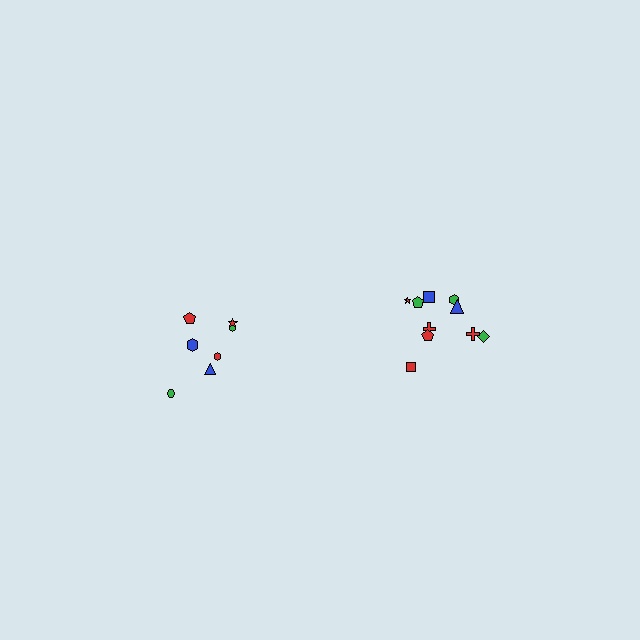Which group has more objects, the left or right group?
The right group.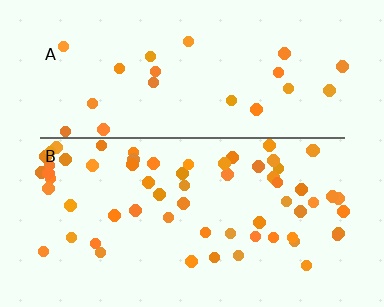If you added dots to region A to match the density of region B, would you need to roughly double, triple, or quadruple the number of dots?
Approximately triple.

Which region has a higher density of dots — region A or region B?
B (the bottom).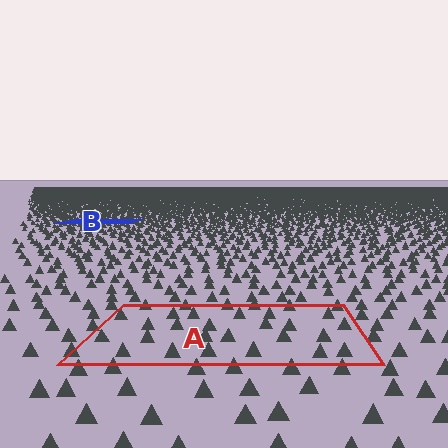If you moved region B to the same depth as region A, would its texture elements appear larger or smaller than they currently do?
They would appear larger. At a closer depth, the same texture elements are projected at a bigger on-screen size.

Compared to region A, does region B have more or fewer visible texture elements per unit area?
Region B has more texture elements per unit area — they are packed more densely because it is farther away.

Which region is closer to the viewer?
Region A is closer. The texture elements there are larger and more spread out.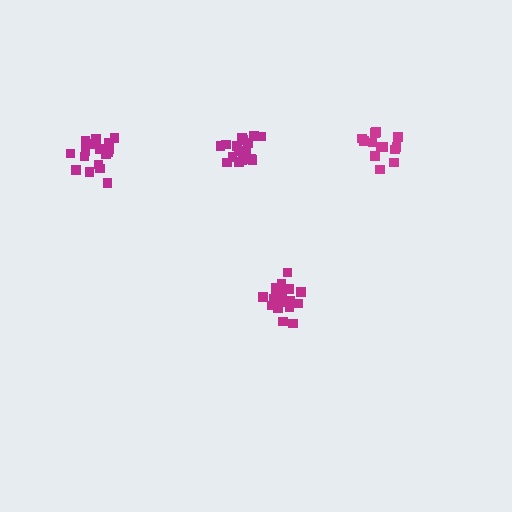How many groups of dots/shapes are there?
There are 4 groups.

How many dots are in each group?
Group 1: 13 dots, Group 2: 19 dots, Group 3: 16 dots, Group 4: 17 dots (65 total).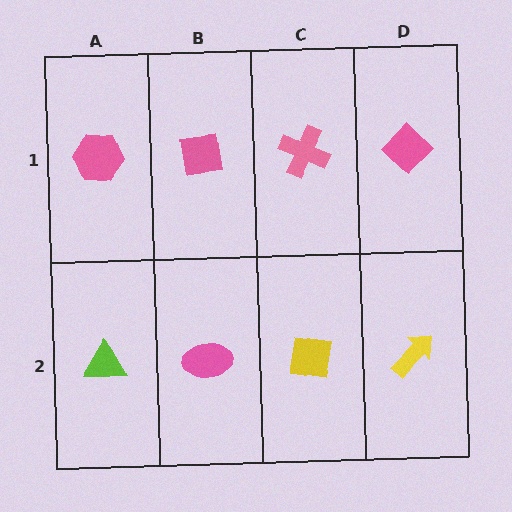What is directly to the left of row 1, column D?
A pink cross.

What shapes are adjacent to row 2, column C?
A pink cross (row 1, column C), a pink ellipse (row 2, column B), a yellow arrow (row 2, column D).